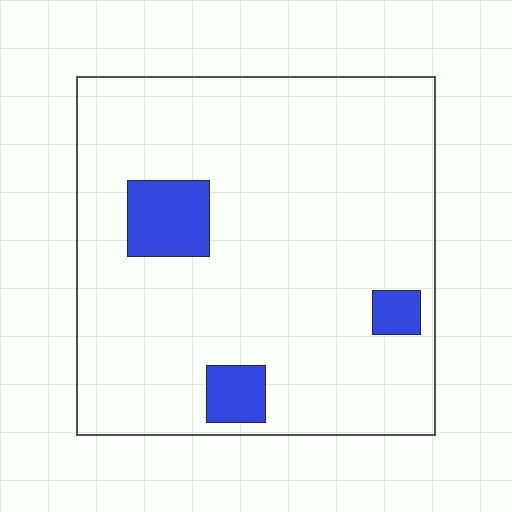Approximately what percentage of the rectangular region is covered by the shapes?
Approximately 10%.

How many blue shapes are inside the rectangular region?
3.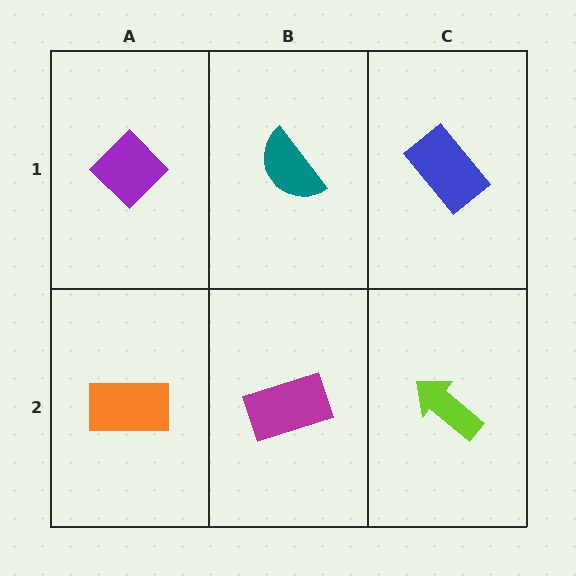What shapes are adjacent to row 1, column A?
An orange rectangle (row 2, column A), a teal semicircle (row 1, column B).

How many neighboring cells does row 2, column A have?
2.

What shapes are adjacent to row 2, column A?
A purple diamond (row 1, column A), a magenta rectangle (row 2, column B).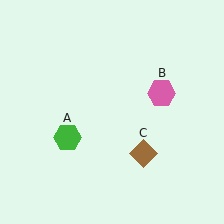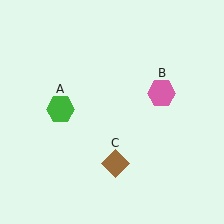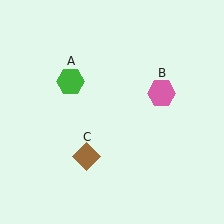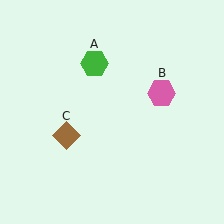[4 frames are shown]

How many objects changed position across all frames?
2 objects changed position: green hexagon (object A), brown diamond (object C).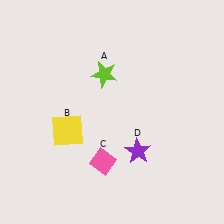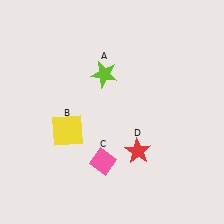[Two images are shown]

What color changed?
The star (D) changed from purple in Image 1 to red in Image 2.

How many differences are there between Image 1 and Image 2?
There is 1 difference between the two images.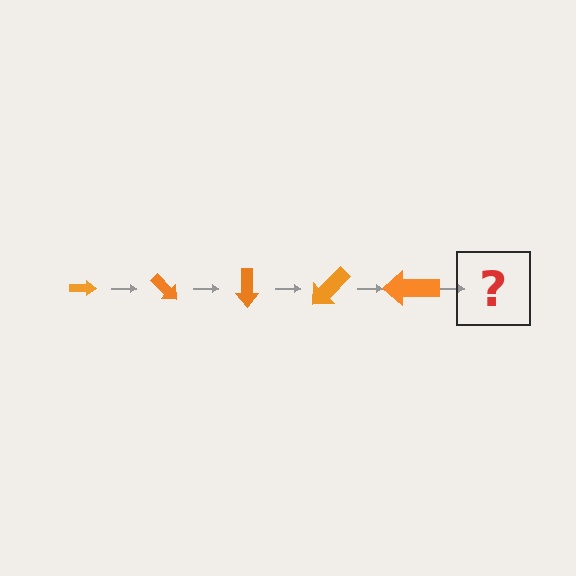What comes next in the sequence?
The next element should be an arrow, larger than the previous one and rotated 225 degrees from the start.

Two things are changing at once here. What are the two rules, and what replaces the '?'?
The two rules are that the arrow grows larger each step and it rotates 45 degrees each step. The '?' should be an arrow, larger than the previous one and rotated 225 degrees from the start.